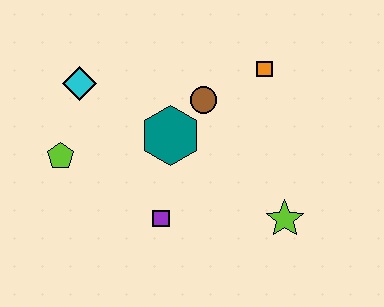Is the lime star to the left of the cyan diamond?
No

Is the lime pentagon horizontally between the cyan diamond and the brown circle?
No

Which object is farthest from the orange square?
The lime pentagon is farthest from the orange square.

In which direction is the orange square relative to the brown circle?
The orange square is to the right of the brown circle.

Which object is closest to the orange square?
The brown circle is closest to the orange square.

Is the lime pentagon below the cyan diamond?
Yes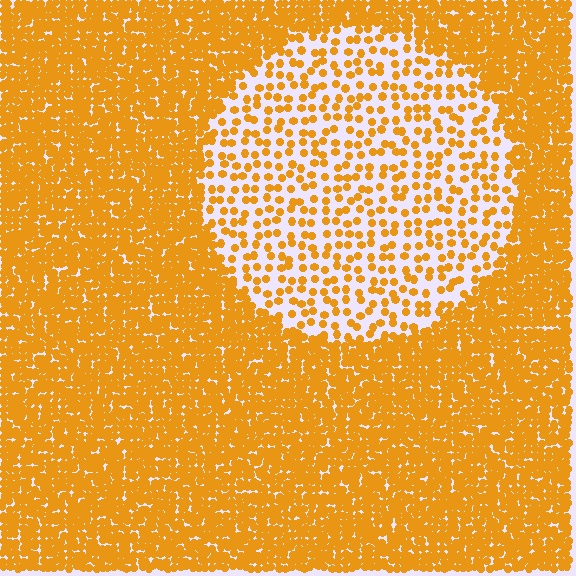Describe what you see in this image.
The image contains small orange elements arranged at two different densities. A circle-shaped region is visible where the elements are less densely packed than the surrounding area.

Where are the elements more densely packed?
The elements are more densely packed outside the circle boundary.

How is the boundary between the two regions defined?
The boundary is defined by a change in element density (approximately 3.0x ratio). All elements are the same color, size, and shape.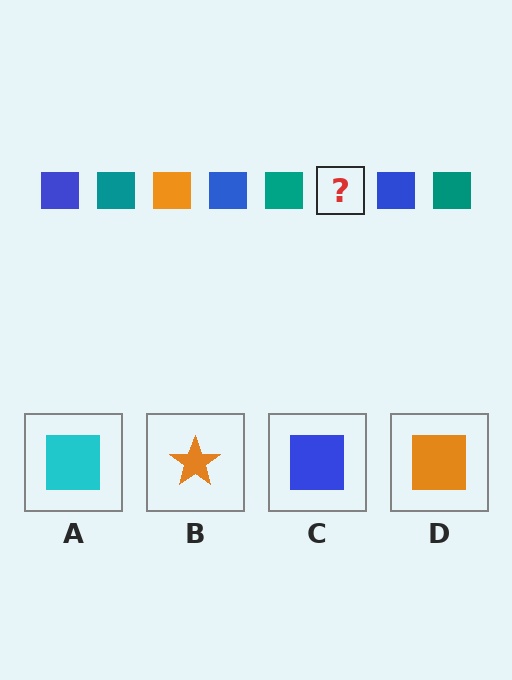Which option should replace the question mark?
Option D.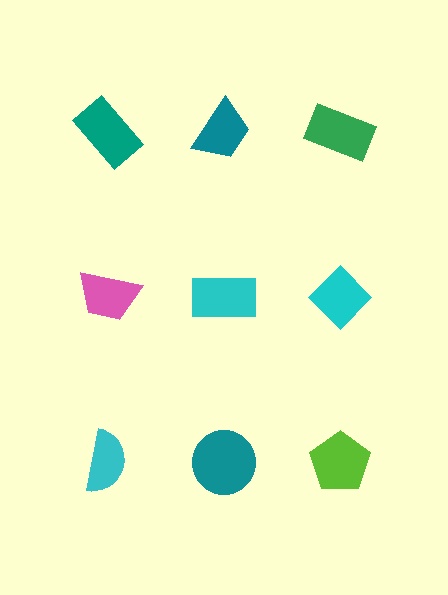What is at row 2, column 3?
A cyan diamond.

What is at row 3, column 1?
A cyan semicircle.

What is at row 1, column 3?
A green rectangle.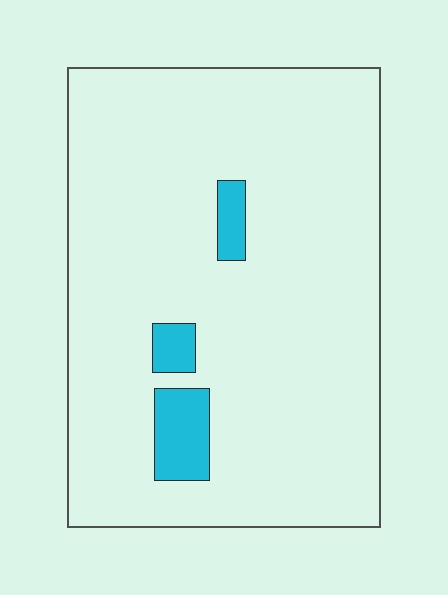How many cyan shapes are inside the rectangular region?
3.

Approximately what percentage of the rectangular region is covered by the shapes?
Approximately 5%.